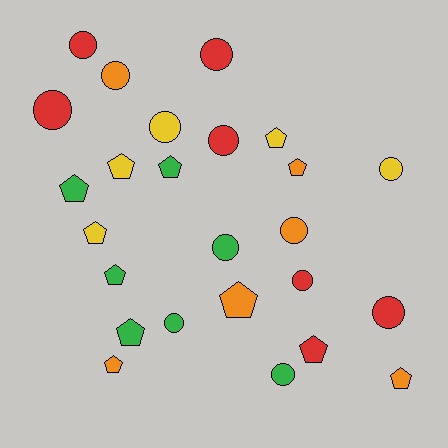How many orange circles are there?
There are 2 orange circles.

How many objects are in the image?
There are 25 objects.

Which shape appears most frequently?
Circle, with 13 objects.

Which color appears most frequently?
Red, with 7 objects.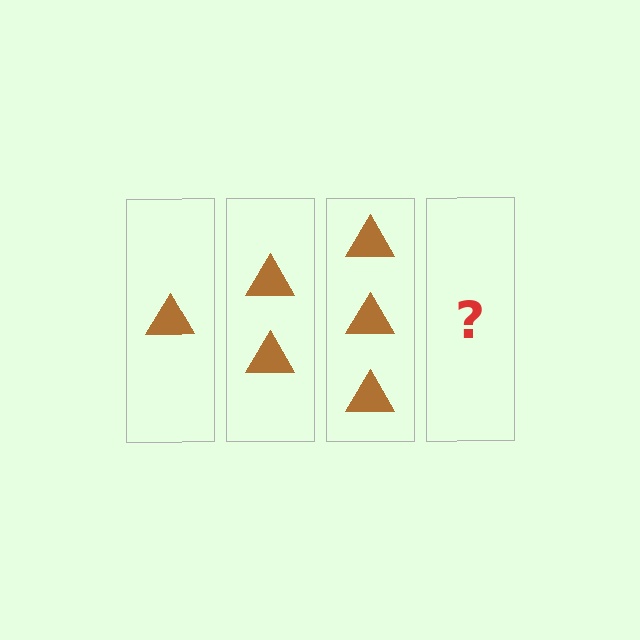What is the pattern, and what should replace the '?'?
The pattern is that each step adds one more triangle. The '?' should be 4 triangles.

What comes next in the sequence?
The next element should be 4 triangles.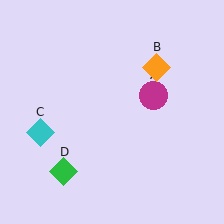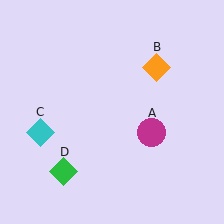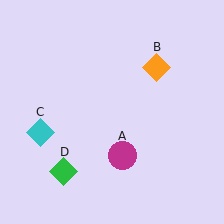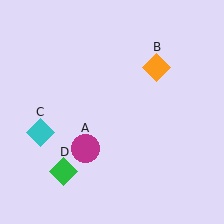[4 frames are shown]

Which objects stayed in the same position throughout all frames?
Orange diamond (object B) and cyan diamond (object C) and green diamond (object D) remained stationary.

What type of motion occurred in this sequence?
The magenta circle (object A) rotated clockwise around the center of the scene.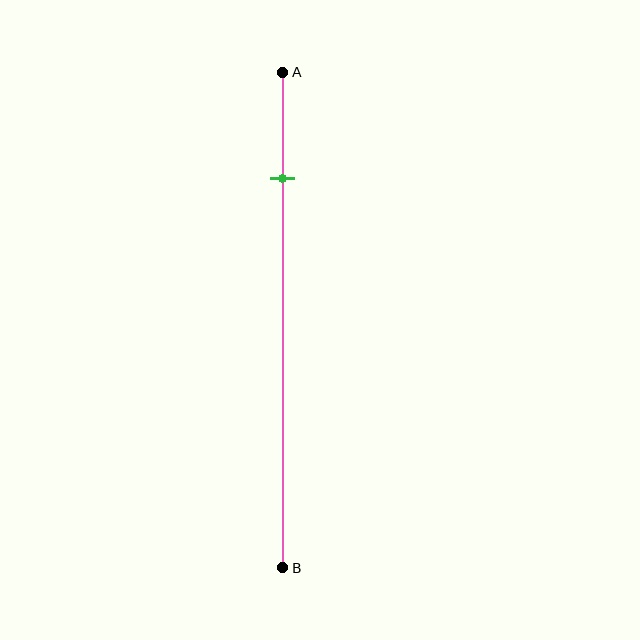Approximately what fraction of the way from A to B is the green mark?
The green mark is approximately 20% of the way from A to B.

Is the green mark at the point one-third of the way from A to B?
No, the mark is at about 20% from A, not at the 33% one-third point.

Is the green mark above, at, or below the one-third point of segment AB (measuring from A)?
The green mark is above the one-third point of segment AB.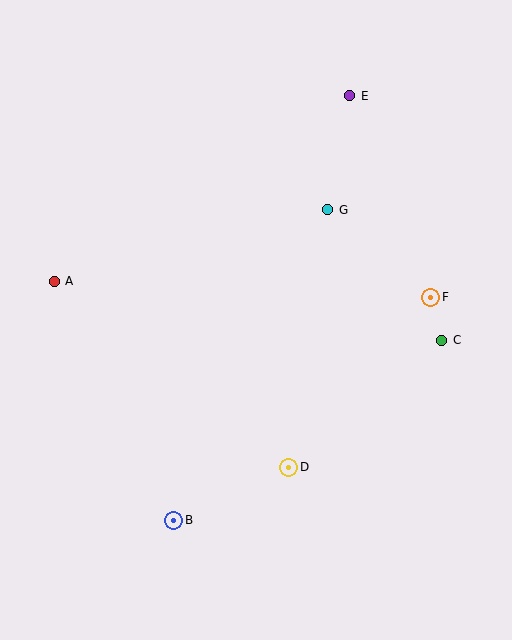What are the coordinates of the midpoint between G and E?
The midpoint between G and E is at (339, 153).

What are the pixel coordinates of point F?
Point F is at (431, 297).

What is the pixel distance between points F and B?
The distance between F and B is 340 pixels.